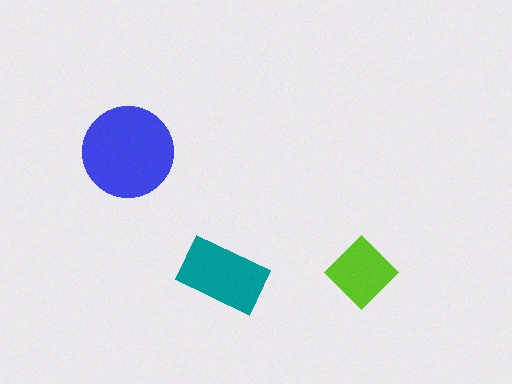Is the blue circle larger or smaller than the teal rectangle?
Larger.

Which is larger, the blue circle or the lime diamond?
The blue circle.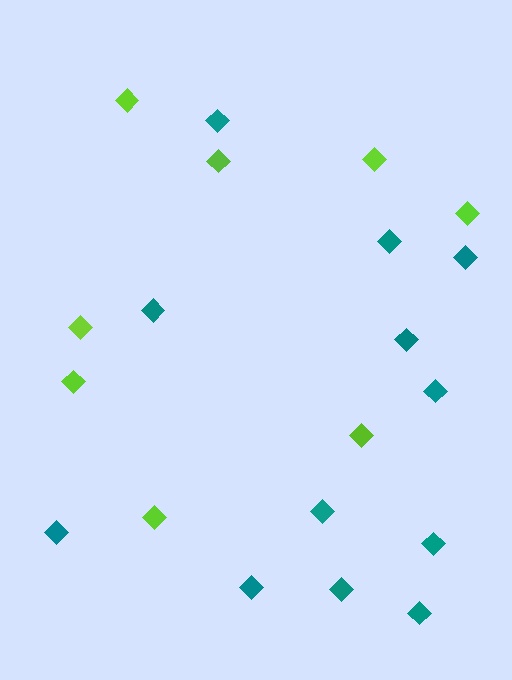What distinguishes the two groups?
There are 2 groups: one group of teal diamonds (12) and one group of lime diamonds (8).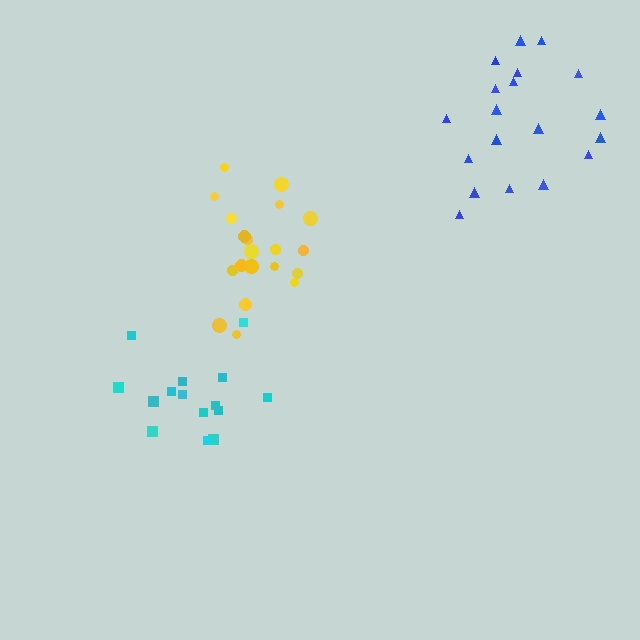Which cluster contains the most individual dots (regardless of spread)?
Yellow (20).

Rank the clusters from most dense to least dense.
cyan, yellow, blue.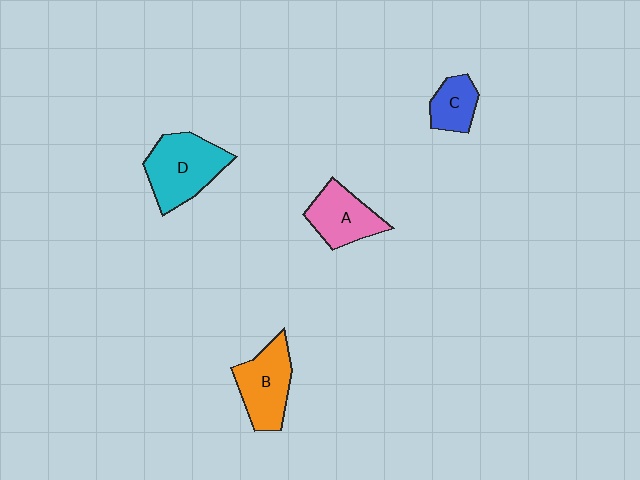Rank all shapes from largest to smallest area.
From largest to smallest: D (cyan), B (orange), A (pink), C (blue).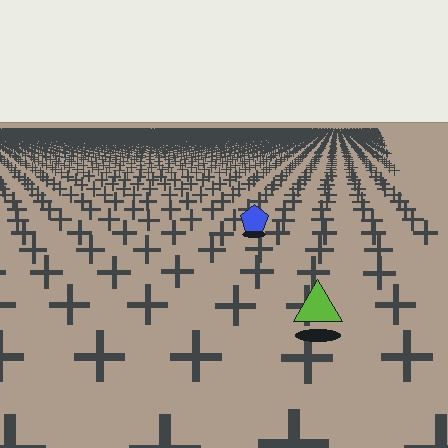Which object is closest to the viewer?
The lime triangle is closest. The texture marks near it are larger and more spread out.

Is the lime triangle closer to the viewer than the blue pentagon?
Yes. The lime triangle is closer — you can tell from the texture gradient: the ground texture is coarser near it.